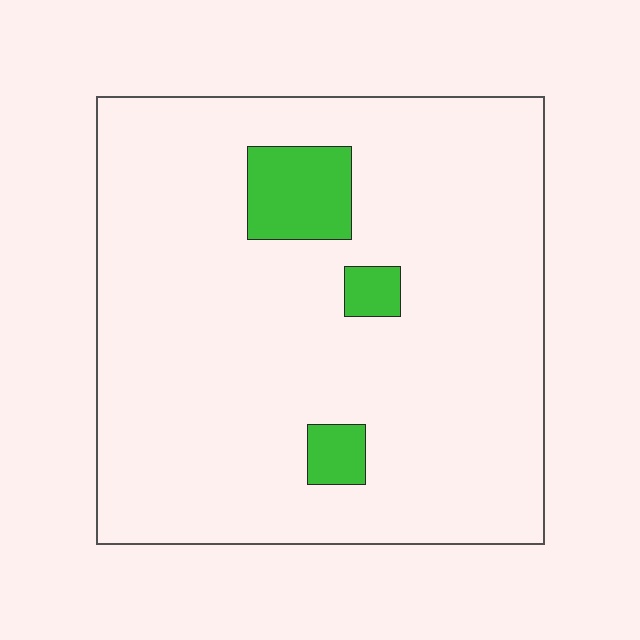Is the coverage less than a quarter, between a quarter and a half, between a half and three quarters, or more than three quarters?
Less than a quarter.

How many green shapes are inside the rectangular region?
3.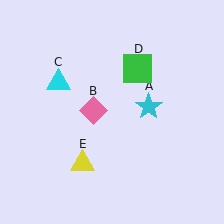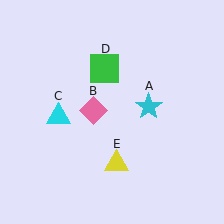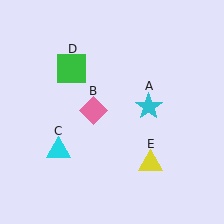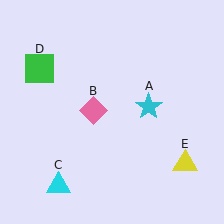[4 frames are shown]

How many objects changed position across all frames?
3 objects changed position: cyan triangle (object C), green square (object D), yellow triangle (object E).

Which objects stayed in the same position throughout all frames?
Cyan star (object A) and pink diamond (object B) remained stationary.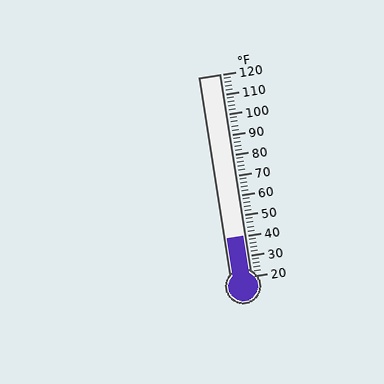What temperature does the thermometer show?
The thermometer shows approximately 40°F.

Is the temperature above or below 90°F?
The temperature is below 90°F.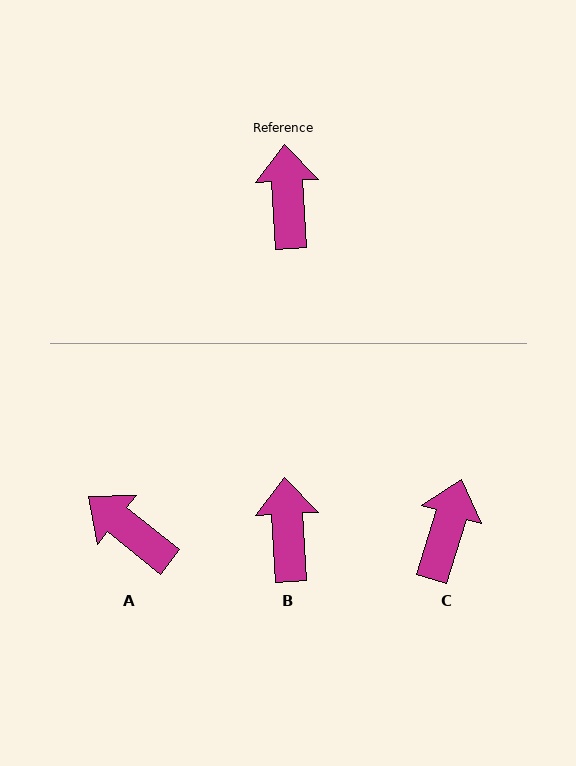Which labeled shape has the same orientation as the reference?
B.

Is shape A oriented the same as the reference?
No, it is off by about 48 degrees.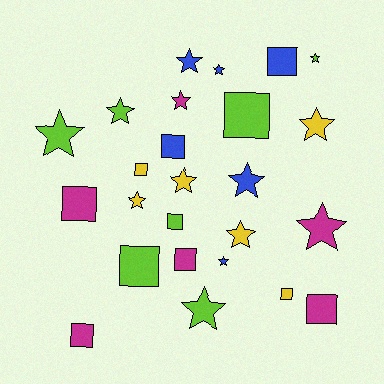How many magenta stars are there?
There are 2 magenta stars.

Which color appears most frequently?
Lime, with 7 objects.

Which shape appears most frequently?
Star, with 14 objects.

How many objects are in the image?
There are 25 objects.